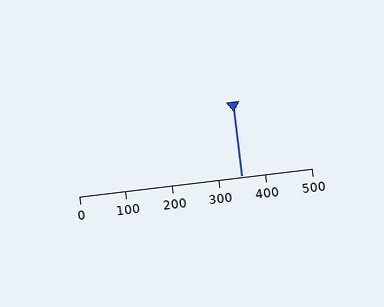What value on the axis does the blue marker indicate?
The marker indicates approximately 350.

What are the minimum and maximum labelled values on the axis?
The axis runs from 0 to 500.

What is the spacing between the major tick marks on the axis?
The major ticks are spaced 100 apart.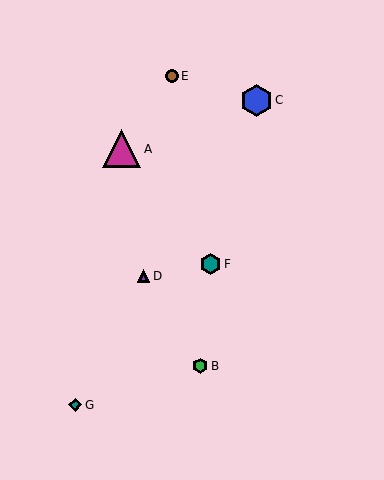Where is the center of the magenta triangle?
The center of the magenta triangle is at (122, 149).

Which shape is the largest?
The magenta triangle (labeled A) is the largest.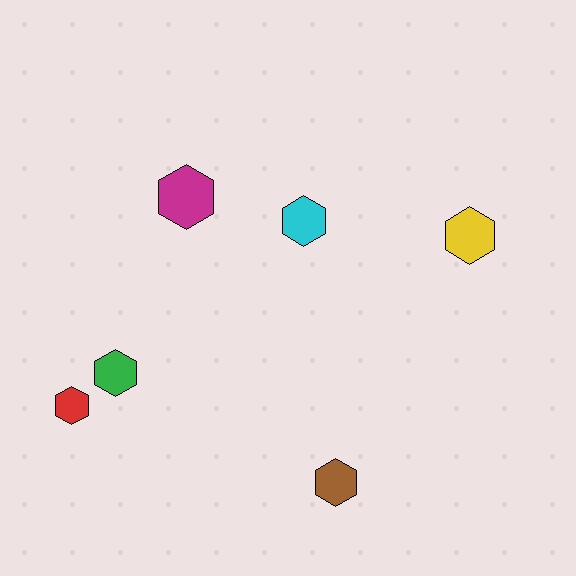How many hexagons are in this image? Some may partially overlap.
There are 6 hexagons.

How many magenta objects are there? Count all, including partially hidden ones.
There is 1 magenta object.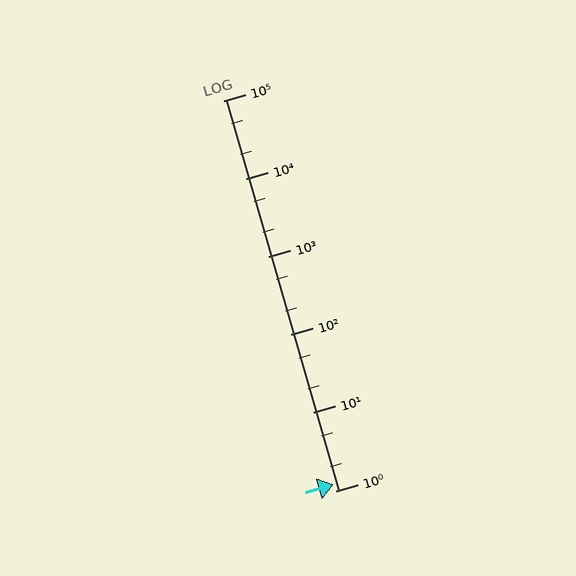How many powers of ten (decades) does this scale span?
The scale spans 5 decades, from 1 to 100000.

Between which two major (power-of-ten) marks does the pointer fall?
The pointer is between 1 and 10.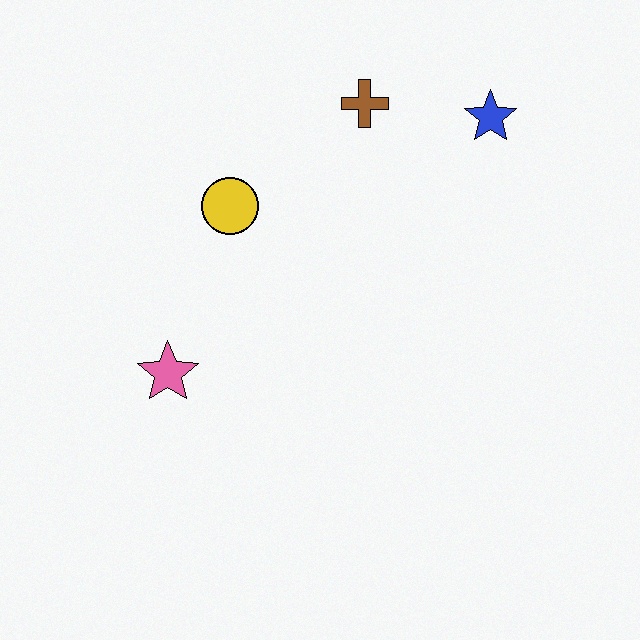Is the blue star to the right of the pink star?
Yes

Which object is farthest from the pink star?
The blue star is farthest from the pink star.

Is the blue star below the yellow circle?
No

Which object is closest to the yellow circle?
The brown cross is closest to the yellow circle.